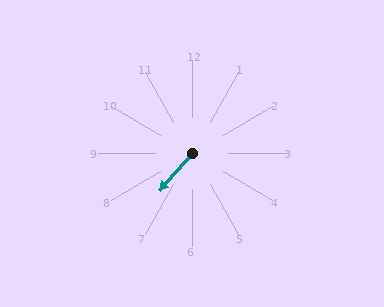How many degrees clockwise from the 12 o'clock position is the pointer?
Approximately 222 degrees.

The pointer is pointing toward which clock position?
Roughly 7 o'clock.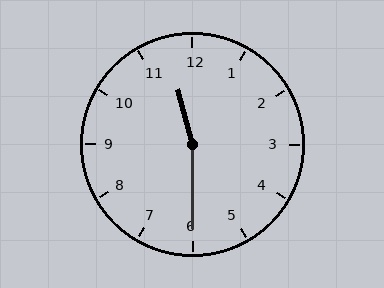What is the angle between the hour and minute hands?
Approximately 165 degrees.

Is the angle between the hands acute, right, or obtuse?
It is obtuse.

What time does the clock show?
11:30.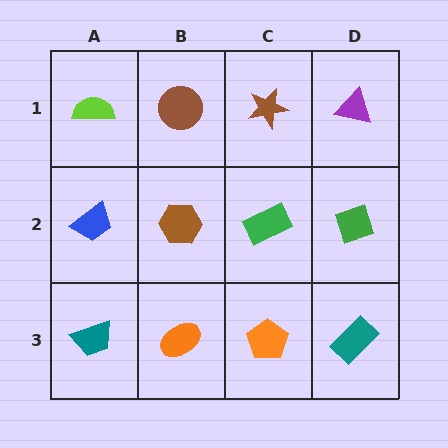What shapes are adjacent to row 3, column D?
A green diamond (row 2, column D), an orange pentagon (row 3, column C).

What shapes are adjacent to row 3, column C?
A green rectangle (row 2, column C), an orange ellipse (row 3, column B), a teal rectangle (row 3, column D).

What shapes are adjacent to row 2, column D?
A purple triangle (row 1, column D), a teal rectangle (row 3, column D), a green rectangle (row 2, column C).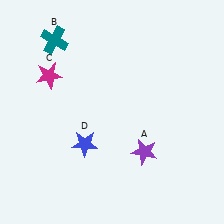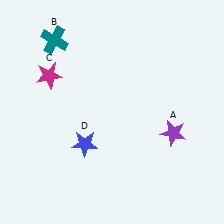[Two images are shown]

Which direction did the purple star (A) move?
The purple star (A) moved right.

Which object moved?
The purple star (A) moved right.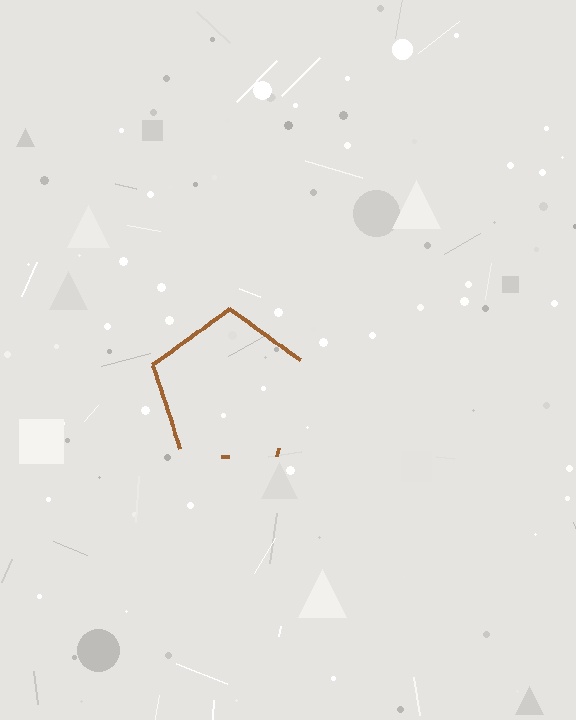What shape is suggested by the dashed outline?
The dashed outline suggests a pentagon.